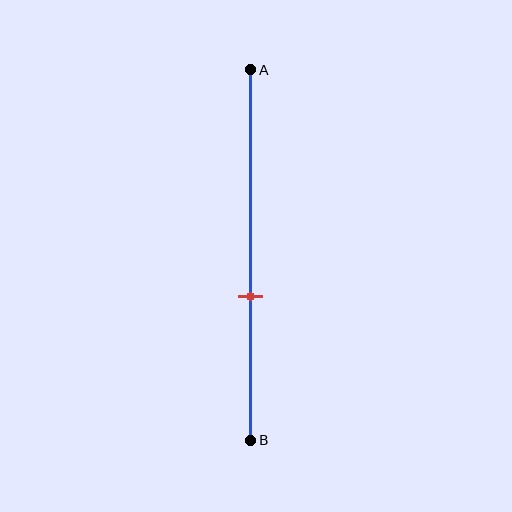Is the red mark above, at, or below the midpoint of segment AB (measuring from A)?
The red mark is below the midpoint of segment AB.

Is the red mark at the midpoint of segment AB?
No, the mark is at about 60% from A, not at the 50% midpoint.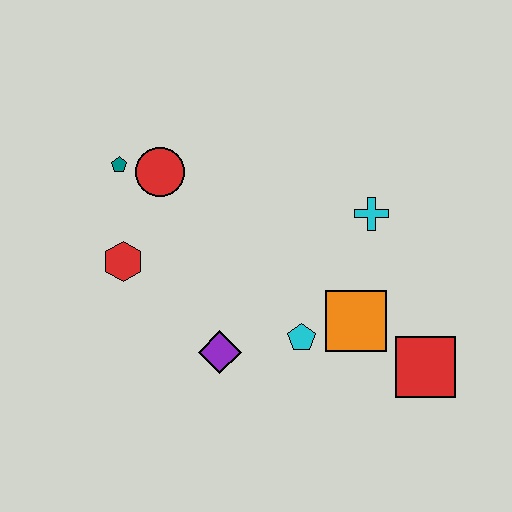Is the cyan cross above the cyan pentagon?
Yes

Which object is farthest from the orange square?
The teal pentagon is farthest from the orange square.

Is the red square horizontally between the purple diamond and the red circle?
No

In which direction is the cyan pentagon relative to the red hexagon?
The cyan pentagon is to the right of the red hexagon.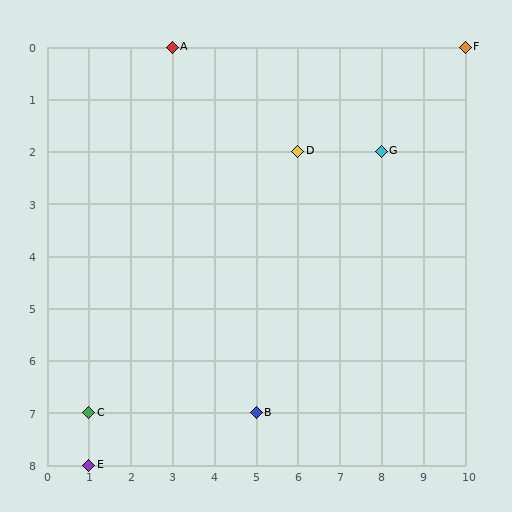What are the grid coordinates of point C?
Point C is at grid coordinates (1, 7).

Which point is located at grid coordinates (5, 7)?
Point B is at (5, 7).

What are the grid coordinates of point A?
Point A is at grid coordinates (3, 0).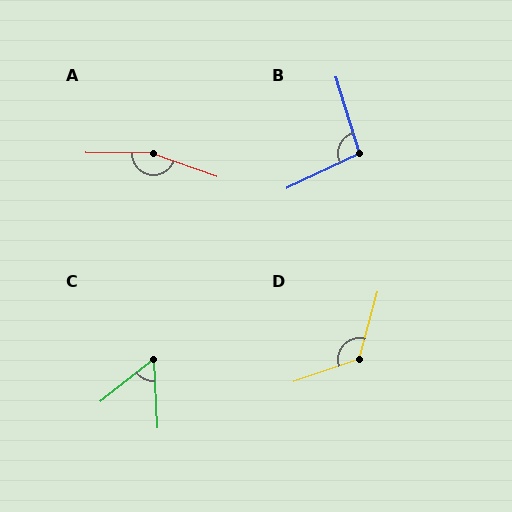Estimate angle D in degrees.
Approximately 125 degrees.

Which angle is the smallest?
C, at approximately 54 degrees.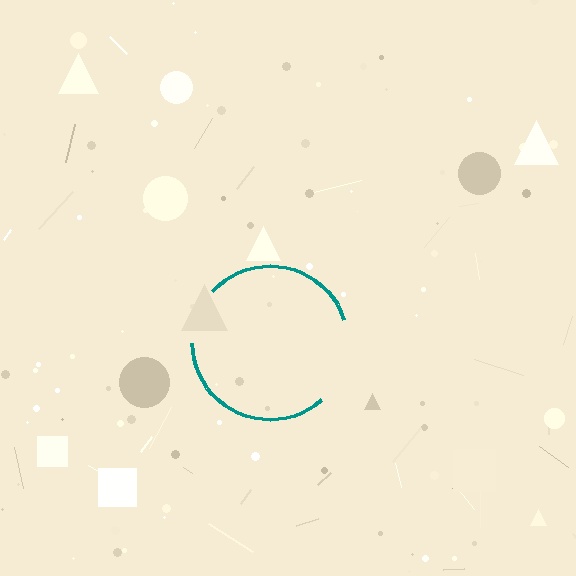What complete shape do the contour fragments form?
The contour fragments form a circle.